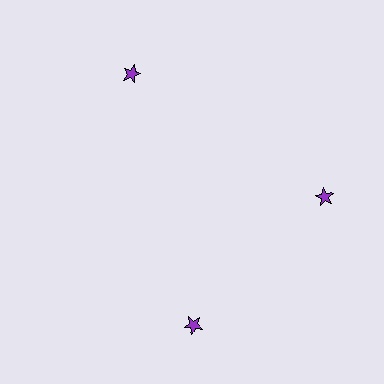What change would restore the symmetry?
The symmetry would be restored by rotating it back into even spacing with its neighbors so that all 3 stars sit at equal angles and equal distance from the center.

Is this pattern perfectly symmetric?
No. The 3 purple stars are arranged in a ring, but one element near the 7 o'clock position is rotated out of alignment along the ring, breaking the 3-fold rotational symmetry.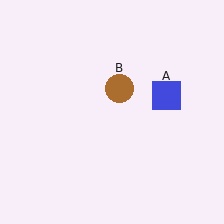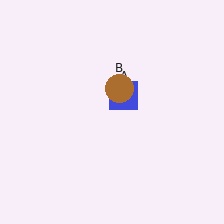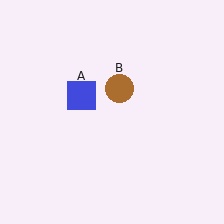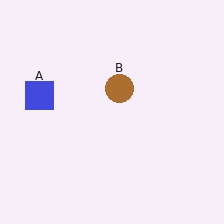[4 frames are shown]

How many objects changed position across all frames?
1 object changed position: blue square (object A).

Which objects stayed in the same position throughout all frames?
Brown circle (object B) remained stationary.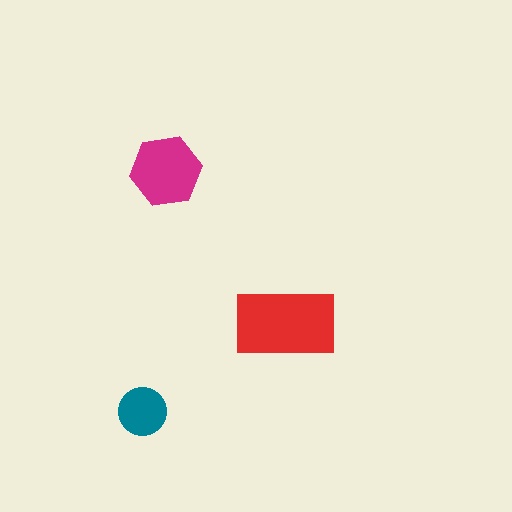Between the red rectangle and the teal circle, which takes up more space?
The red rectangle.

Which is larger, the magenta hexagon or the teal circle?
The magenta hexagon.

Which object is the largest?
The red rectangle.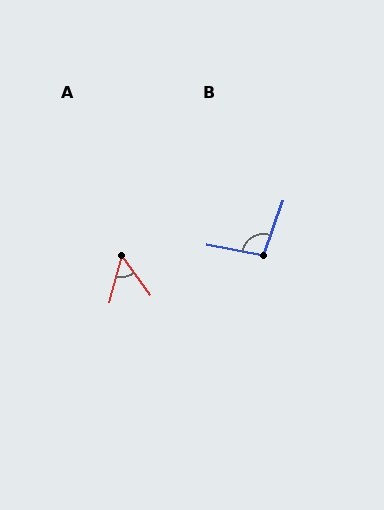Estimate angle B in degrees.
Approximately 99 degrees.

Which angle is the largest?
B, at approximately 99 degrees.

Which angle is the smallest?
A, at approximately 51 degrees.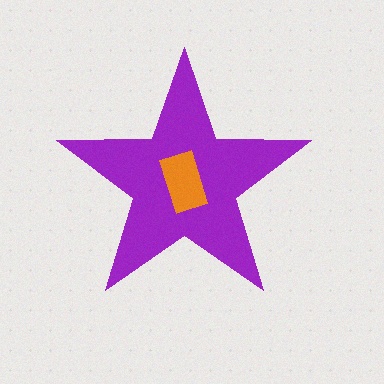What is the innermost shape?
The orange rectangle.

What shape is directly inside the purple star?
The orange rectangle.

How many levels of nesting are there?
2.